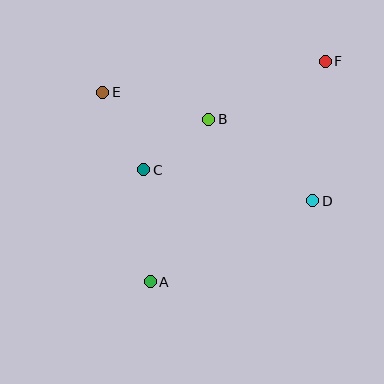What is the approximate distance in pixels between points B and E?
The distance between B and E is approximately 109 pixels.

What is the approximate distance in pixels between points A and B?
The distance between A and B is approximately 173 pixels.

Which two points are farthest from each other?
Points A and F are farthest from each other.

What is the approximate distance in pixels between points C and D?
The distance between C and D is approximately 172 pixels.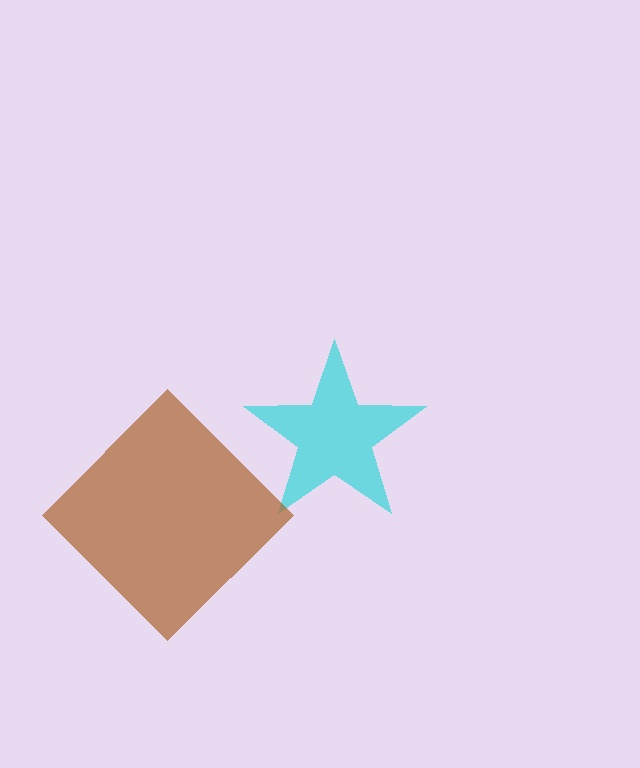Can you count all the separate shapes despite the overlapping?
Yes, there are 2 separate shapes.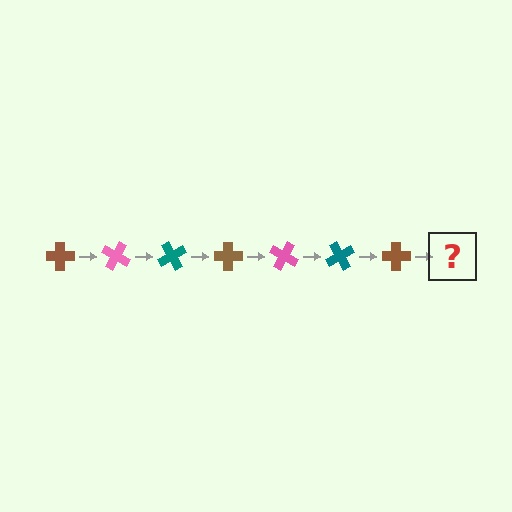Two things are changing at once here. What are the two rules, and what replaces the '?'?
The two rules are that it rotates 30 degrees each step and the color cycles through brown, pink, and teal. The '?' should be a pink cross, rotated 210 degrees from the start.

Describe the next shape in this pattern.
It should be a pink cross, rotated 210 degrees from the start.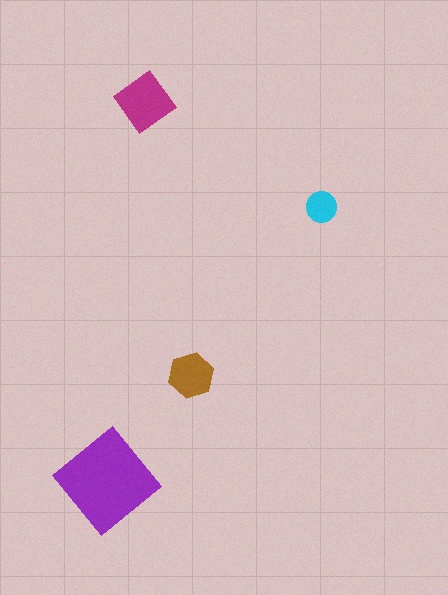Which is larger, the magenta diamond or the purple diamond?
The purple diamond.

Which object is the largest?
The purple diamond.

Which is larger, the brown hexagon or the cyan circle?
The brown hexagon.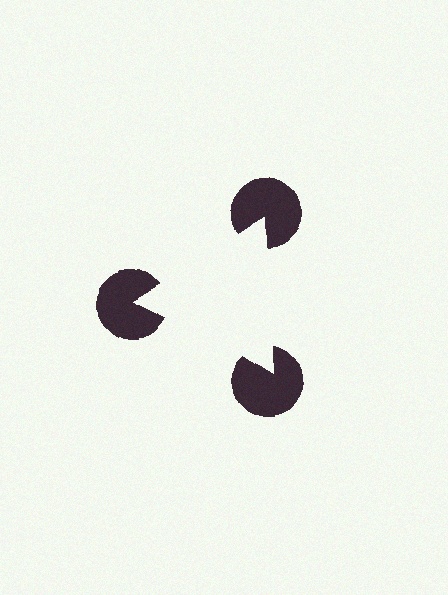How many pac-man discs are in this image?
There are 3 — one at each vertex of the illusory triangle.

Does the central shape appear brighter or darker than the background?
It typically appears slightly brighter than the background, even though no actual brightness change is drawn.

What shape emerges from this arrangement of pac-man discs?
An illusory triangle — its edges are inferred from the aligned wedge cuts in the pac-man discs, not physically drawn.